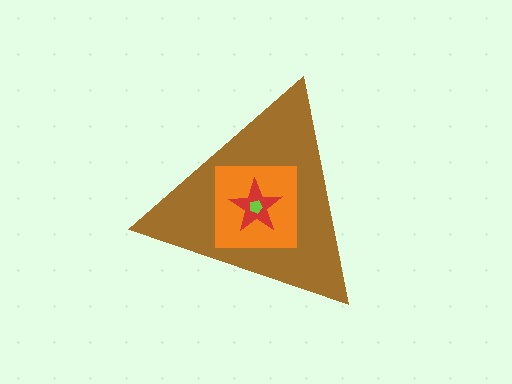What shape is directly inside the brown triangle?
The orange square.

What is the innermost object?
The lime pentagon.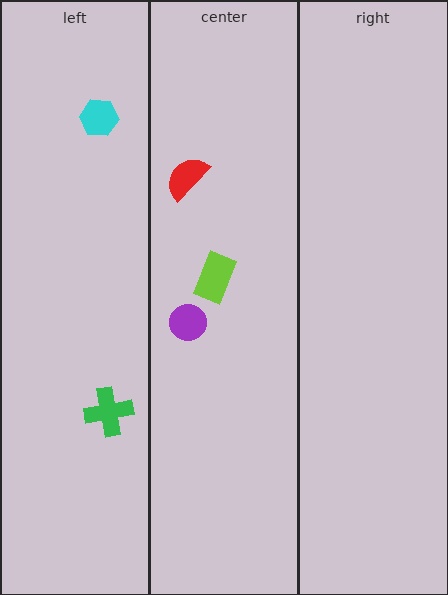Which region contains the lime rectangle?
The center region.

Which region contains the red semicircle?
The center region.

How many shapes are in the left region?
2.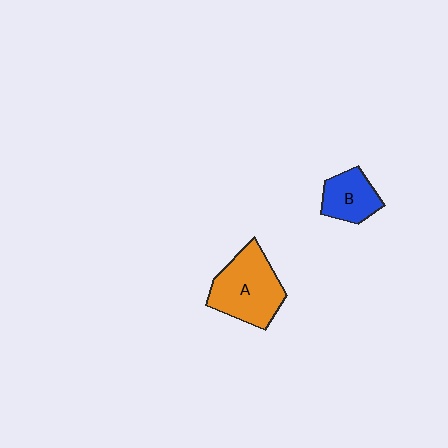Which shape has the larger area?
Shape A (orange).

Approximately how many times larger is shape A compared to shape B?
Approximately 1.8 times.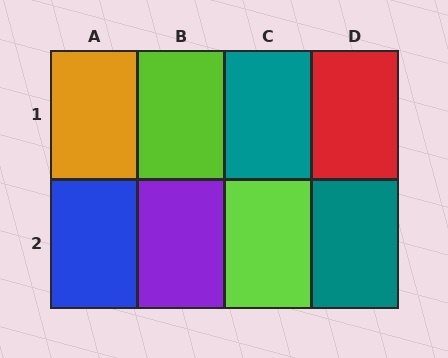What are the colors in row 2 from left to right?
Blue, purple, lime, teal.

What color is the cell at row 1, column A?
Orange.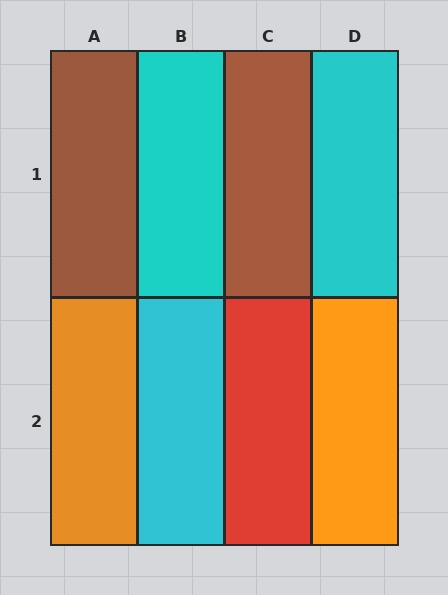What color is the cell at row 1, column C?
Brown.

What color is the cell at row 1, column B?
Cyan.